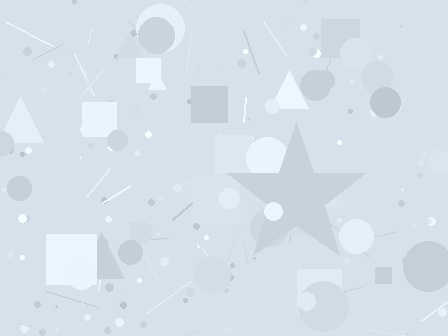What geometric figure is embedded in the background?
A star is embedded in the background.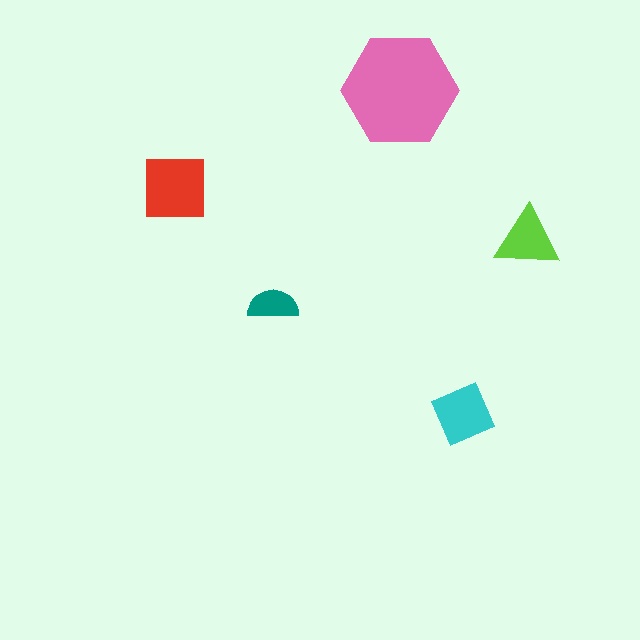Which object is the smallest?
The teal semicircle.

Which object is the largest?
The pink hexagon.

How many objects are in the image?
There are 5 objects in the image.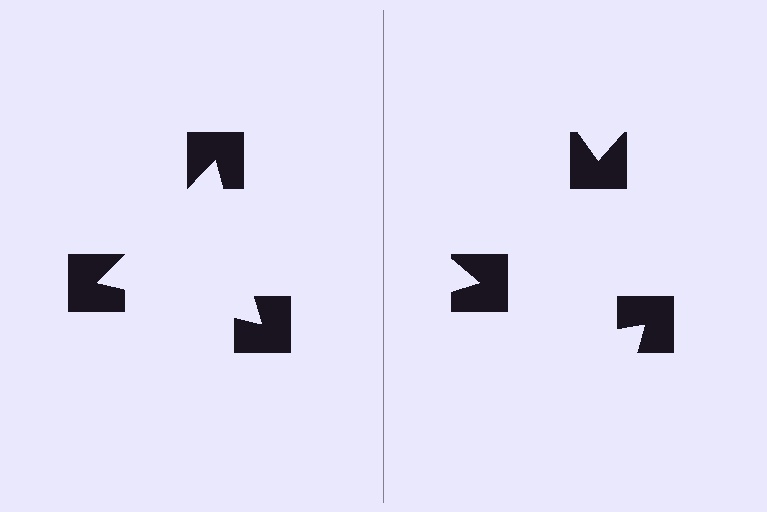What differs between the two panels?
The notched squares are positioned identically on both sides; only the wedge orientations differ. On the left they align to a triangle; on the right they are misaligned.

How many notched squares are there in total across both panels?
6 — 3 on each side.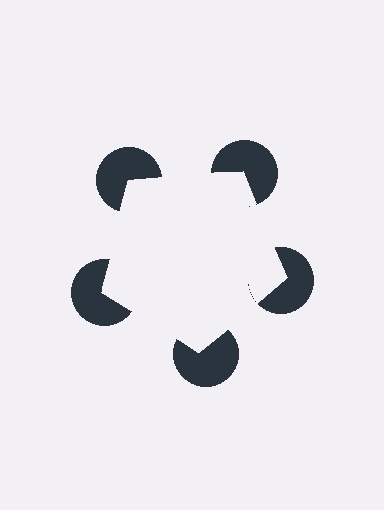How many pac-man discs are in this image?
There are 5 — one at each vertex of the illusory pentagon.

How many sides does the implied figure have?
5 sides.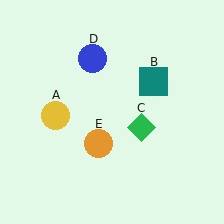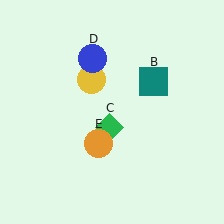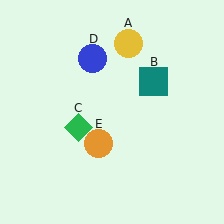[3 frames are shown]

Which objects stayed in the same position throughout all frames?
Teal square (object B) and blue circle (object D) and orange circle (object E) remained stationary.